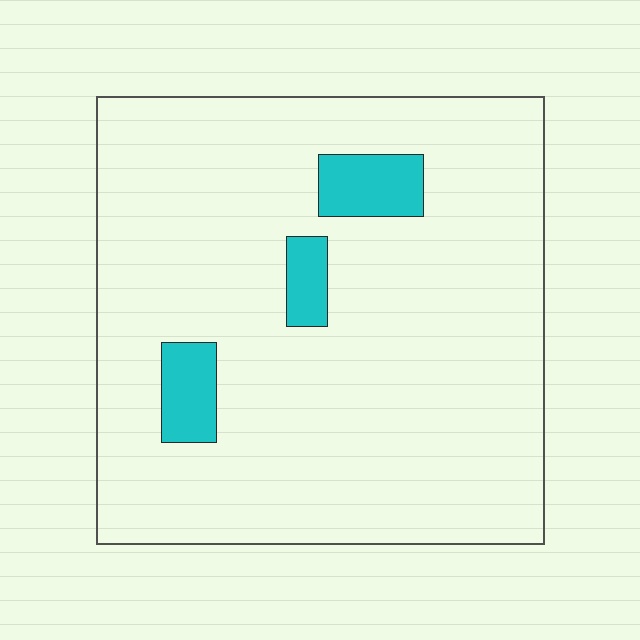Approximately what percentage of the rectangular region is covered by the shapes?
Approximately 10%.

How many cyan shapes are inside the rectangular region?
3.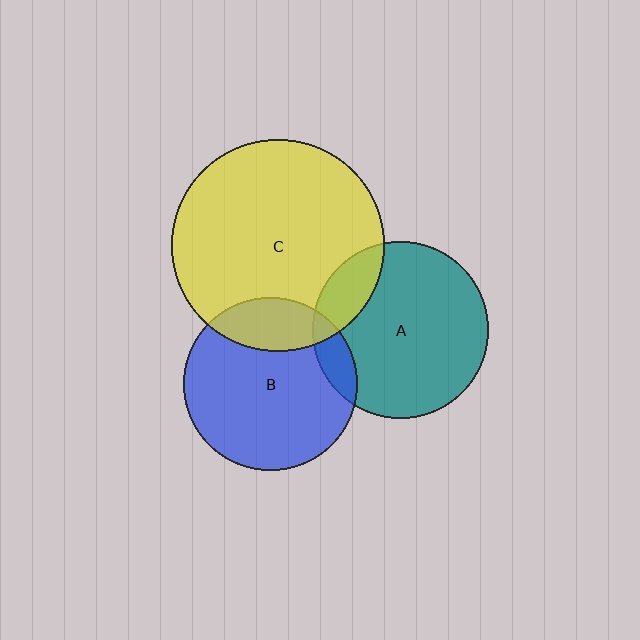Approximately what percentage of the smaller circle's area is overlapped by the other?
Approximately 10%.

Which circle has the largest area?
Circle C (yellow).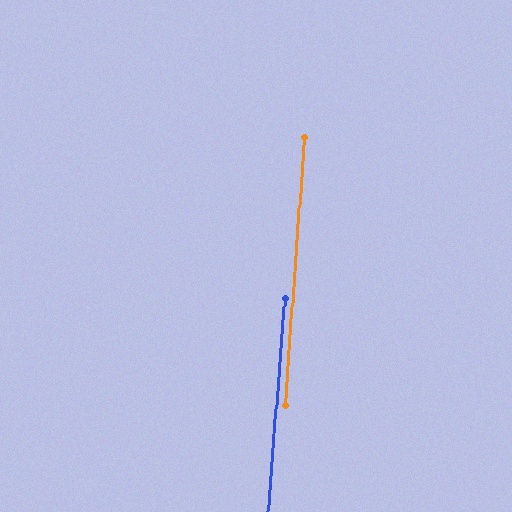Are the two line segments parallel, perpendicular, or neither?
Parallel — their directions differ by only 0.4°.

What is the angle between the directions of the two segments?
Approximately 0 degrees.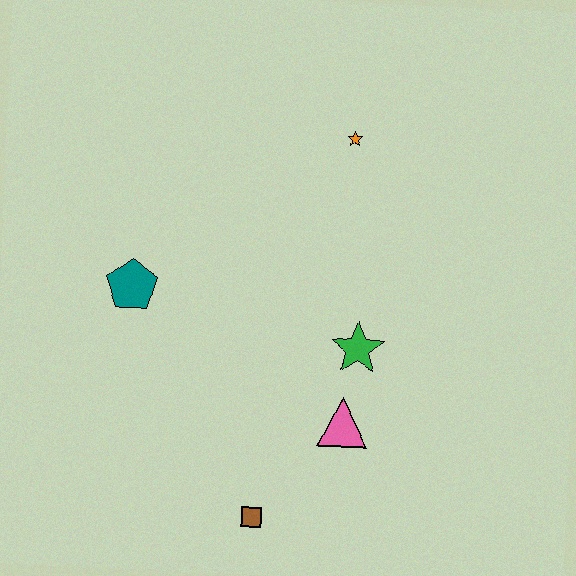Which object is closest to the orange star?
The green star is closest to the orange star.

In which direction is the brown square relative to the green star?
The brown square is below the green star.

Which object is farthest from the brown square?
The orange star is farthest from the brown square.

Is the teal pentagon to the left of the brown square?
Yes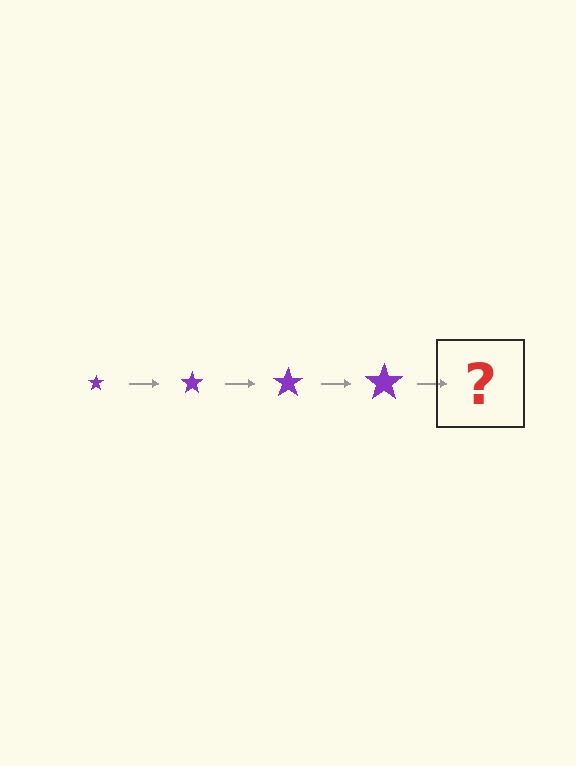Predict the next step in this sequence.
The next step is a purple star, larger than the previous one.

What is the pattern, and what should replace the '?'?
The pattern is that the star gets progressively larger each step. The '?' should be a purple star, larger than the previous one.